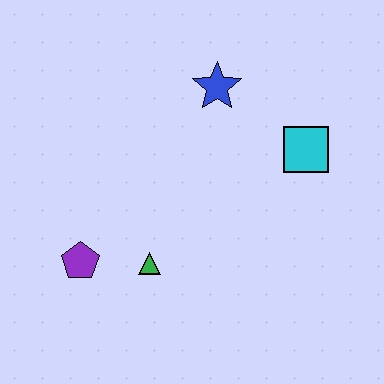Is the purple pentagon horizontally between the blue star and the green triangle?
No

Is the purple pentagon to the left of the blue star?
Yes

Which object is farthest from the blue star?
The purple pentagon is farthest from the blue star.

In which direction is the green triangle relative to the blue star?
The green triangle is below the blue star.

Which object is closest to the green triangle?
The purple pentagon is closest to the green triangle.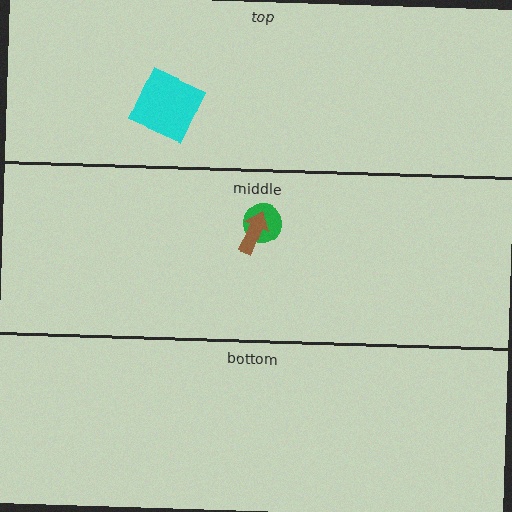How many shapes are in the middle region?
2.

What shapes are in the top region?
The cyan square.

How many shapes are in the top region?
1.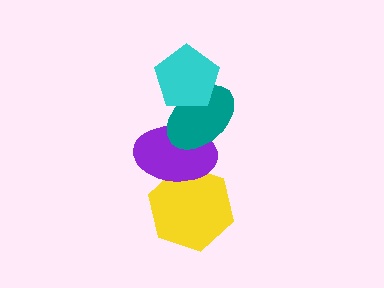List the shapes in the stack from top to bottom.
From top to bottom: the cyan pentagon, the teal ellipse, the purple ellipse, the yellow hexagon.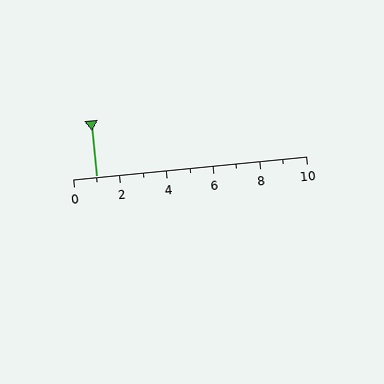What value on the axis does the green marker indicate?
The marker indicates approximately 1.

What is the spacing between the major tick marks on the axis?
The major ticks are spaced 2 apart.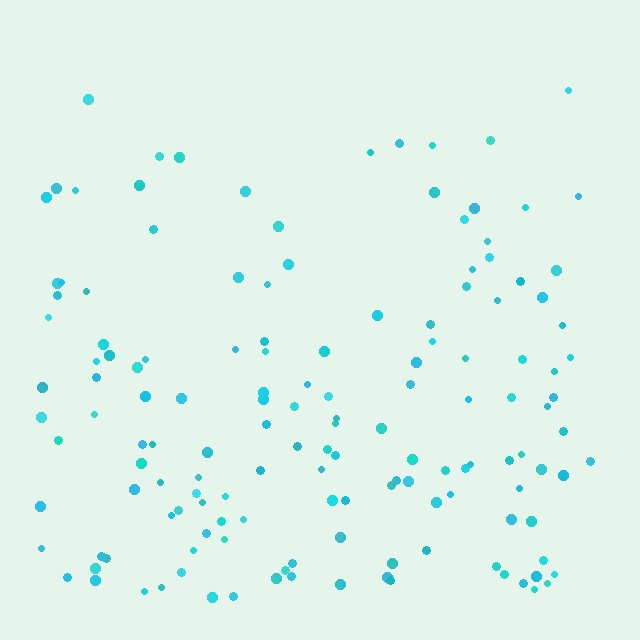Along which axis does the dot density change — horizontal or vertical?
Vertical.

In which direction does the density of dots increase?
From top to bottom, with the bottom side densest.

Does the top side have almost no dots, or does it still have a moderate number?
Still a moderate number, just noticeably fewer than the bottom.